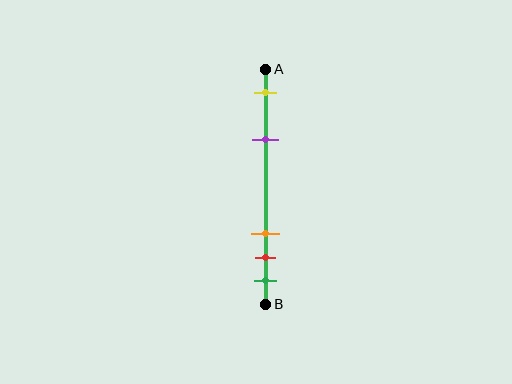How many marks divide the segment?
There are 5 marks dividing the segment.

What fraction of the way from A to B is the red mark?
The red mark is approximately 80% (0.8) of the way from A to B.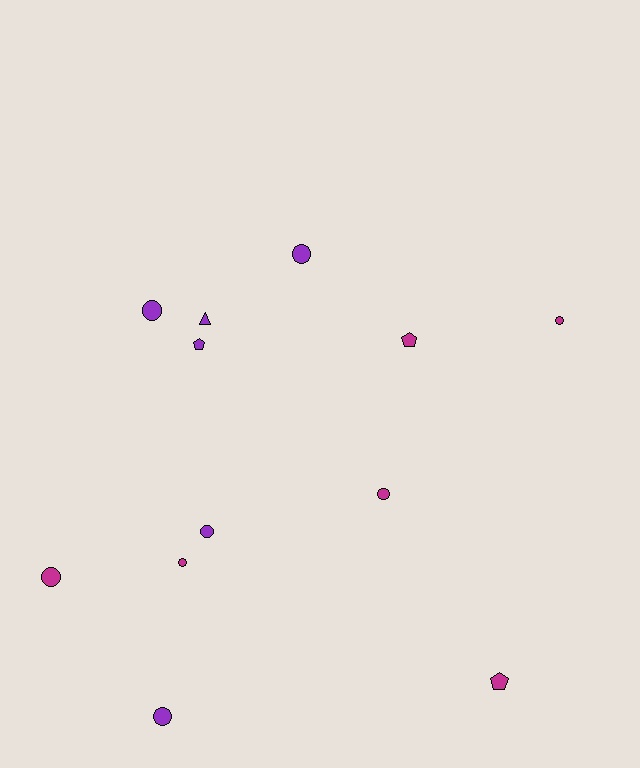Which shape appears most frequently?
Circle, with 8 objects.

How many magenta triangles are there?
There are no magenta triangles.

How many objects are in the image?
There are 12 objects.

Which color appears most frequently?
Purple, with 6 objects.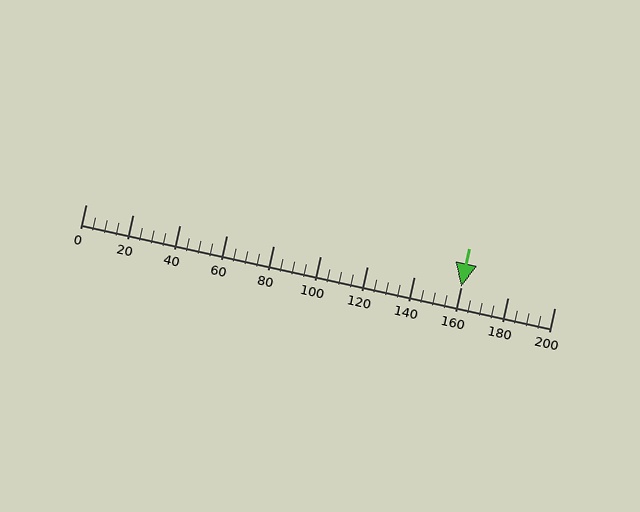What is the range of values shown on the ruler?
The ruler shows values from 0 to 200.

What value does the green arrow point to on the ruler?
The green arrow points to approximately 160.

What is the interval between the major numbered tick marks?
The major tick marks are spaced 20 units apart.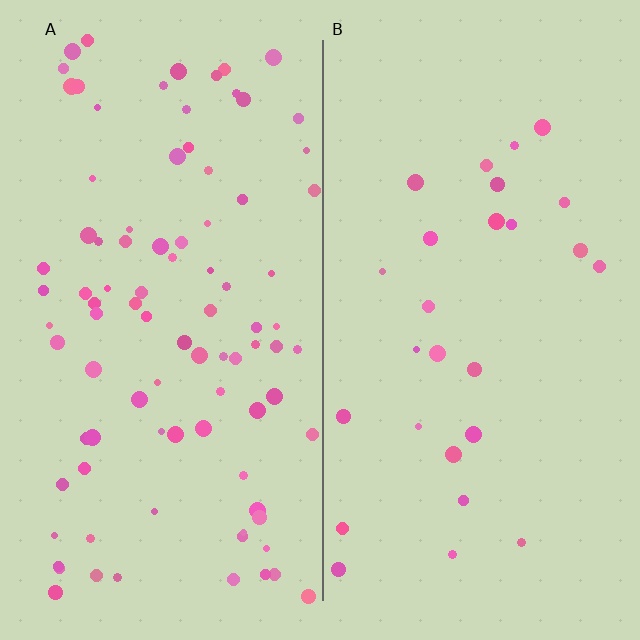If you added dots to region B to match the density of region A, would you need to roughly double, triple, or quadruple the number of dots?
Approximately triple.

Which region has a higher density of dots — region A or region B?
A (the left).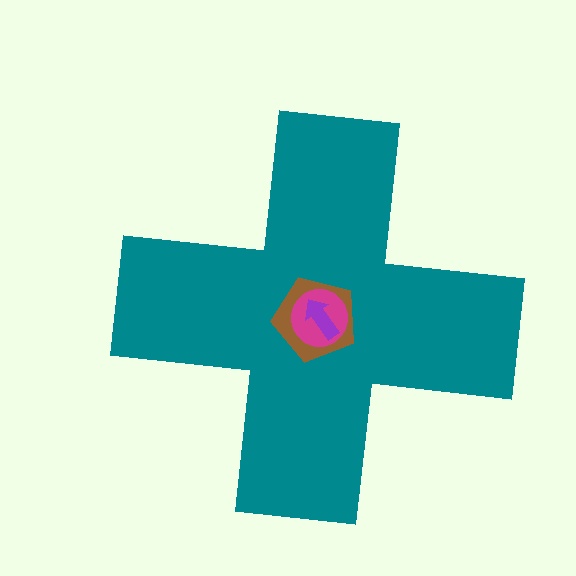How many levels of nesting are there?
4.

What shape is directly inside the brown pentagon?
The magenta circle.